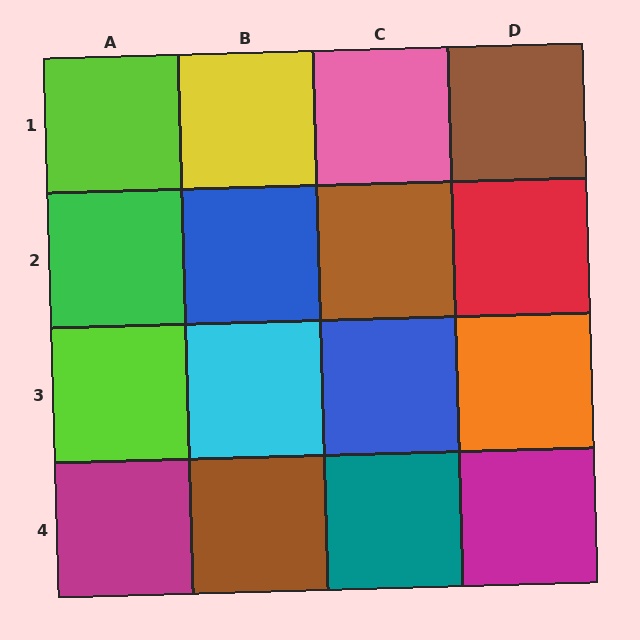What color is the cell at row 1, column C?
Pink.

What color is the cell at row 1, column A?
Lime.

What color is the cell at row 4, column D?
Magenta.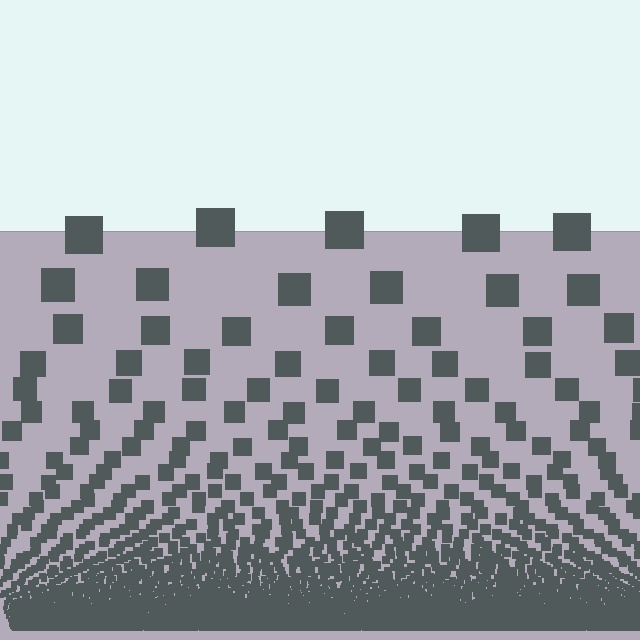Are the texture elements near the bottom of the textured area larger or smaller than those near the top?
Smaller. The gradient is inverted — elements near the bottom are smaller and denser.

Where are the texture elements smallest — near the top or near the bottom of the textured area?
Near the bottom.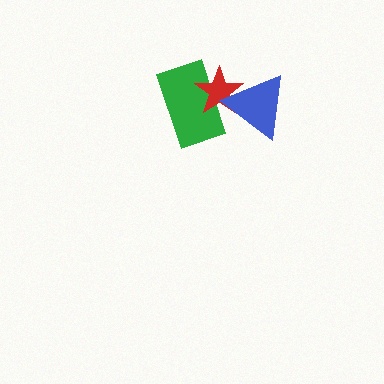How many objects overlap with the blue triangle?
2 objects overlap with the blue triangle.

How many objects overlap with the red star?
2 objects overlap with the red star.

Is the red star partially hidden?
Yes, it is partially covered by another shape.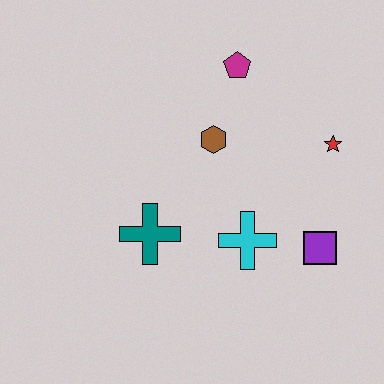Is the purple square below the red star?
Yes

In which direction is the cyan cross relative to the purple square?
The cyan cross is to the left of the purple square.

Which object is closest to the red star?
The purple square is closest to the red star.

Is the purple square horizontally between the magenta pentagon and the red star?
Yes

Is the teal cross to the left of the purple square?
Yes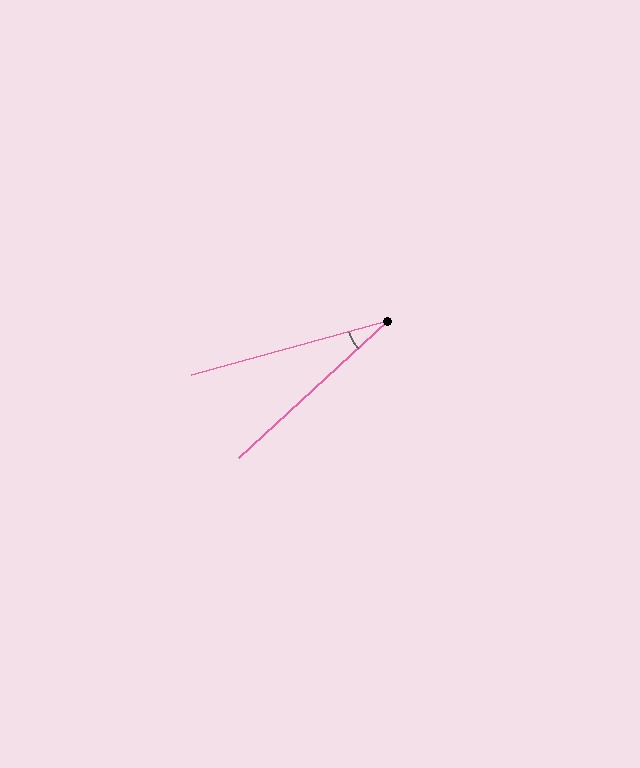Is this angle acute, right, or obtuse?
It is acute.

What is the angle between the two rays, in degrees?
Approximately 27 degrees.